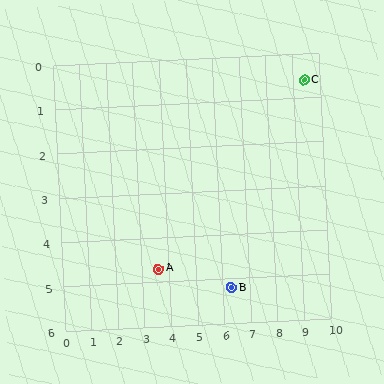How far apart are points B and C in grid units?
Points B and C are about 5.5 grid units apart.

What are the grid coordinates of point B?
Point B is at approximately (6.3, 5.2).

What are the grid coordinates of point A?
Point A is at approximately (3.6, 4.7).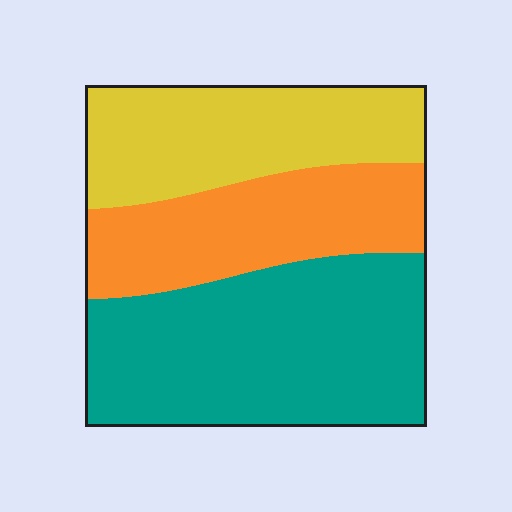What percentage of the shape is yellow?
Yellow covers 28% of the shape.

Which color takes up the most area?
Teal, at roughly 45%.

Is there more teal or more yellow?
Teal.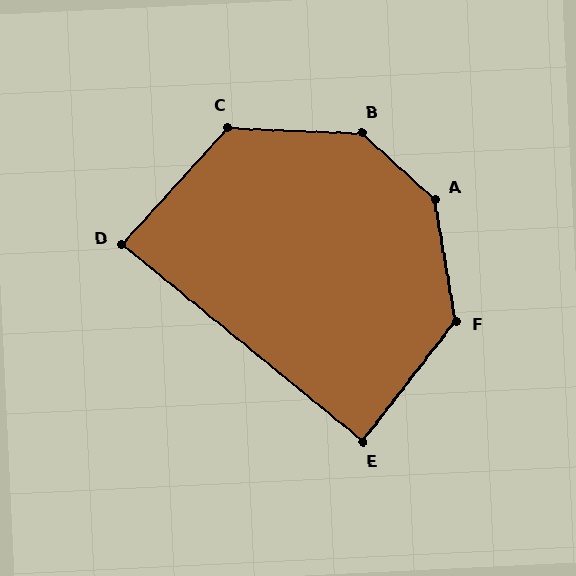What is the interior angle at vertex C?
Approximately 130 degrees (obtuse).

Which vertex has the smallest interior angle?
D, at approximately 87 degrees.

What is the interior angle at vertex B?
Approximately 140 degrees (obtuse).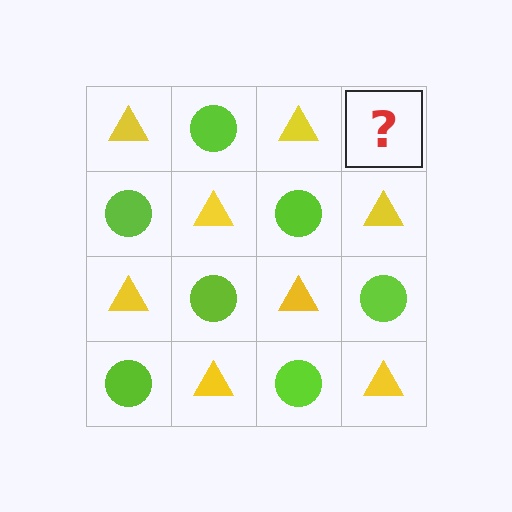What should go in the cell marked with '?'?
The missing cell should contain a lime circle.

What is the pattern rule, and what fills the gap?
The rule is that it alternates yellow triangle and lime circle in a checkerboard pattern. The gap should be filled with a lime circle.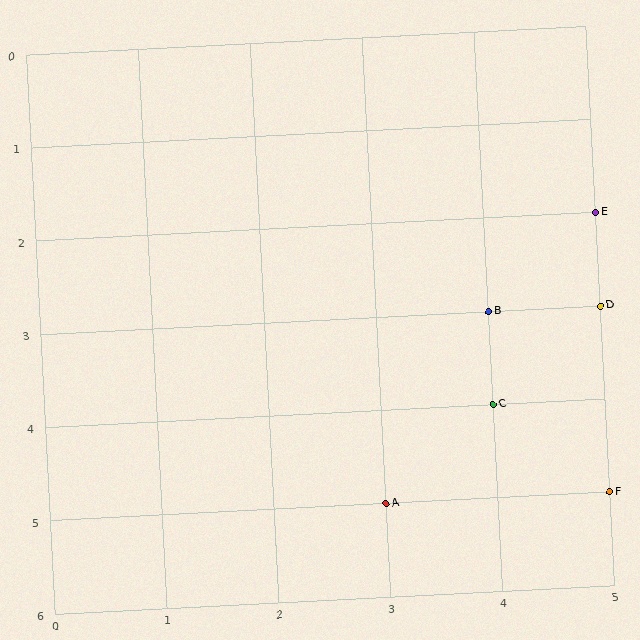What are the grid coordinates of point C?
Point C is at grid coordinates (4, 4).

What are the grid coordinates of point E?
Point E is at grid coordinates (5, 2).